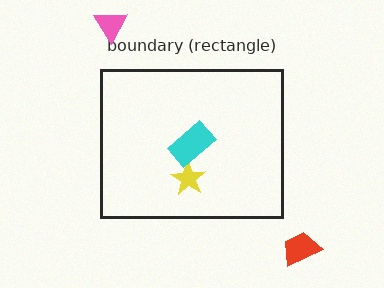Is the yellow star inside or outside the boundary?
Inside.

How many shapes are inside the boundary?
2 inside, 2 outside.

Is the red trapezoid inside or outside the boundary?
Outside.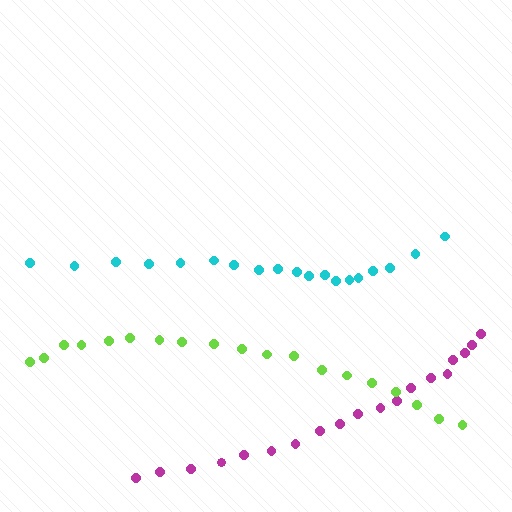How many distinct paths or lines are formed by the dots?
There are 3 distinct paths.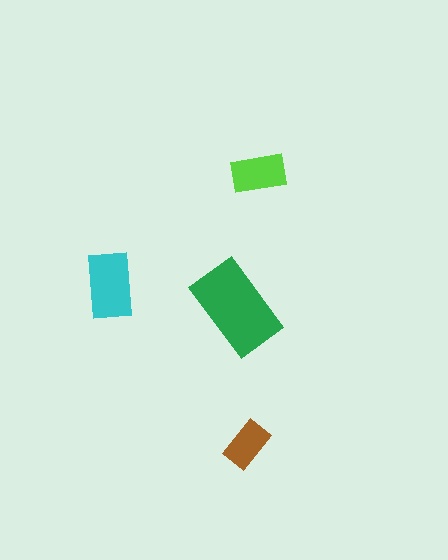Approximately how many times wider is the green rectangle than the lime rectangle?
About 1.5 times wider.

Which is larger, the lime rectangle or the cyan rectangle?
The cyan one.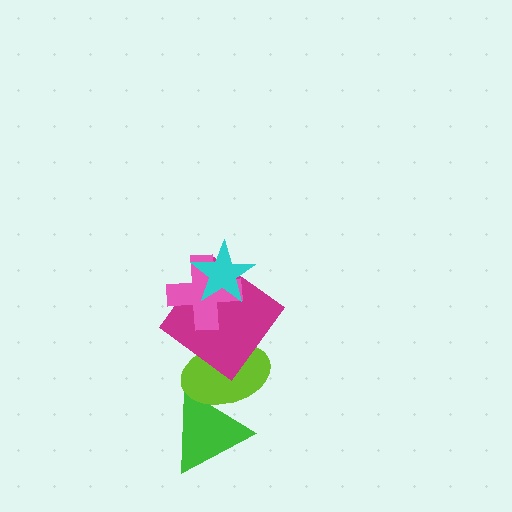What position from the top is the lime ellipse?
The lime ellipse is 4th from the top.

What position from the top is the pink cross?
The pink cross is 2nd from the top.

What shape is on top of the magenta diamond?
The pink cross is on top of the magenta diamond.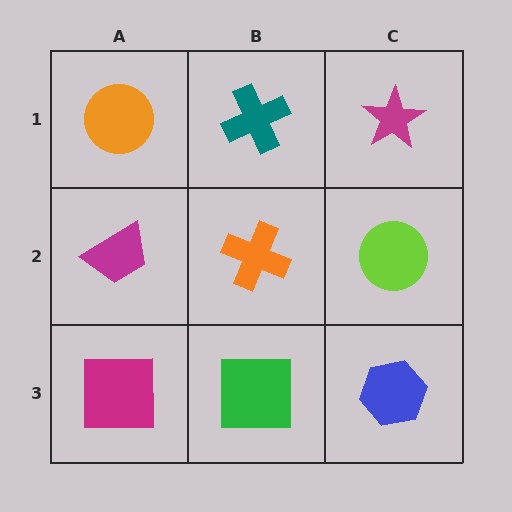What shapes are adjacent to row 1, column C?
A lime circle (row 2, column C), a teal cross (row 1, column B).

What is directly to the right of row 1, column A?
A teal cross.